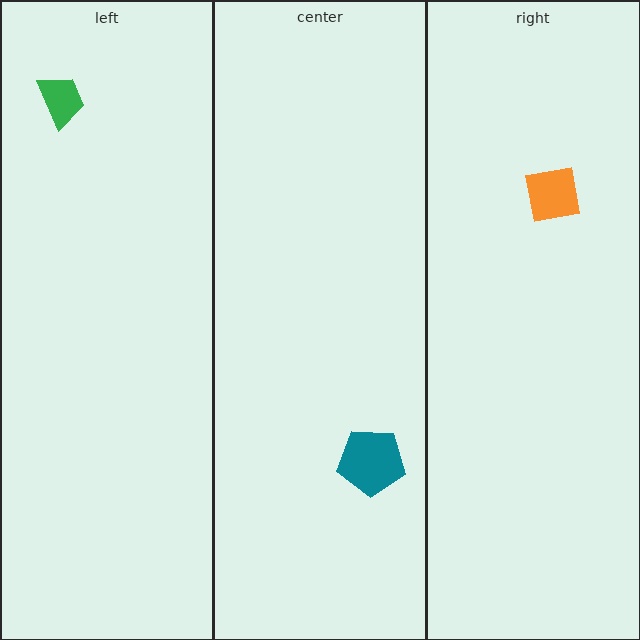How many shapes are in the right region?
1.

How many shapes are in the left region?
1.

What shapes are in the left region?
The green trapezoid.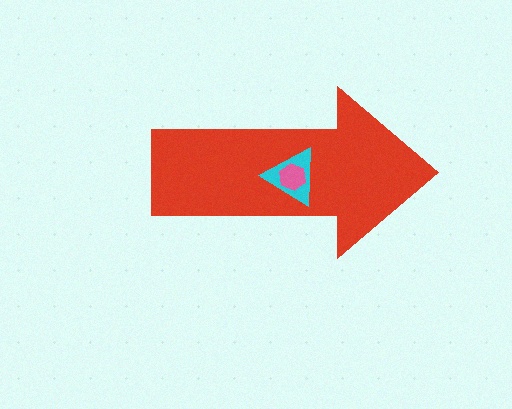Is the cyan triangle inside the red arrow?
Yes.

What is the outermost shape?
The red arrow.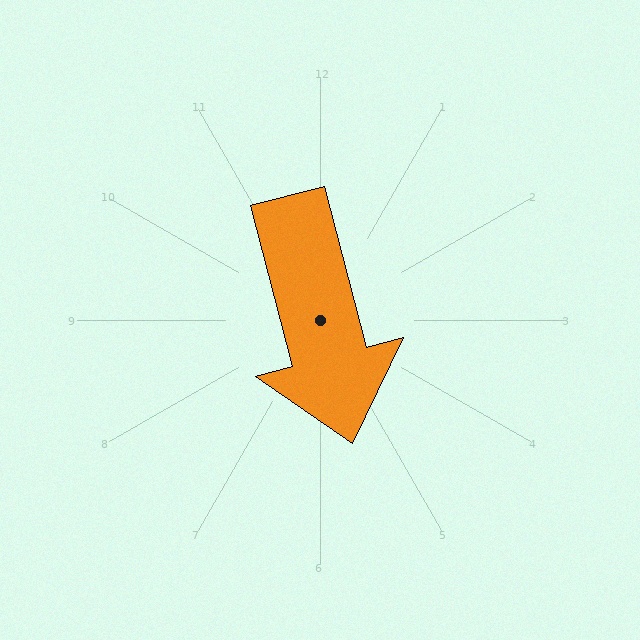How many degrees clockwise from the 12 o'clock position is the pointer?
Approximately 165 degrees.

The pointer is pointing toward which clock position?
Roughly 6 o'clock.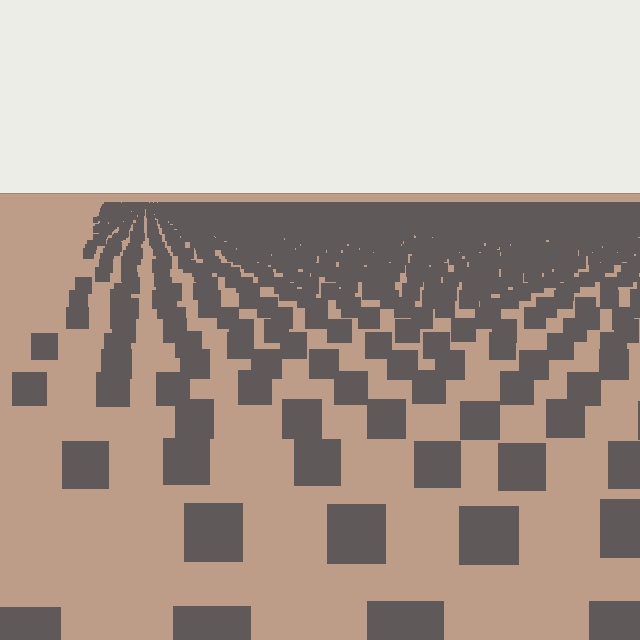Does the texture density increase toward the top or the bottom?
Density increases toward the top.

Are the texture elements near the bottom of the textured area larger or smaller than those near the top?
Larger. Near the bottom, elements are closer to the viewer and appear at a bigger on-screen size.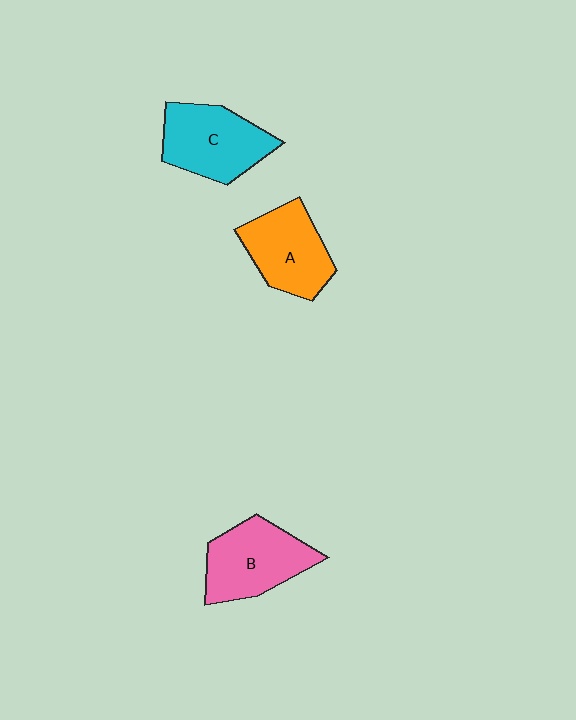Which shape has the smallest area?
Shape A (orange).